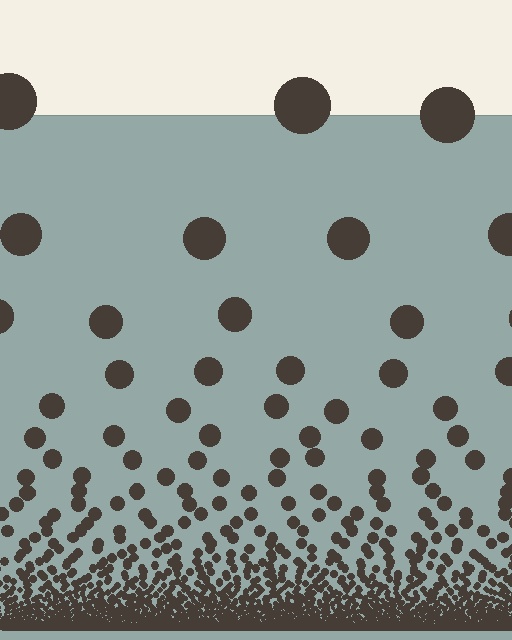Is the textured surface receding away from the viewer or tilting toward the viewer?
The surface appears to tilt toward the viewer. Texture elements get larger and sparser toward the top.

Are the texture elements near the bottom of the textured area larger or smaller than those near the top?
Smaller. The gradient is inverted — elements near the bottom are smaller and denser.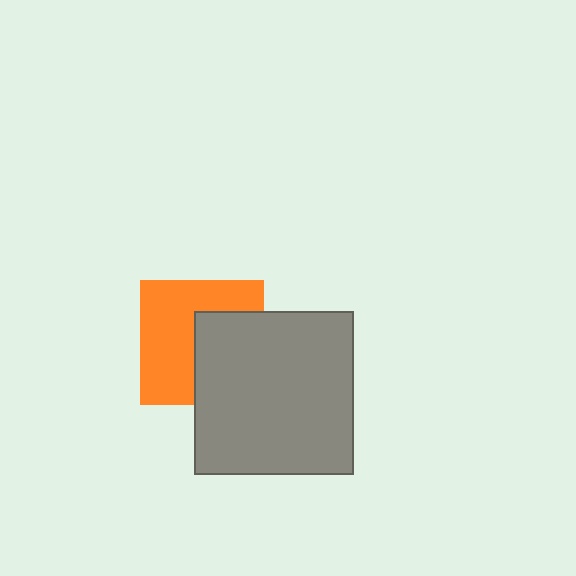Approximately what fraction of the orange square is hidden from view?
Roughly 42% of the orange square is hidden behind the gray rectangle.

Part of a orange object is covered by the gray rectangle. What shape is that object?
It is a square.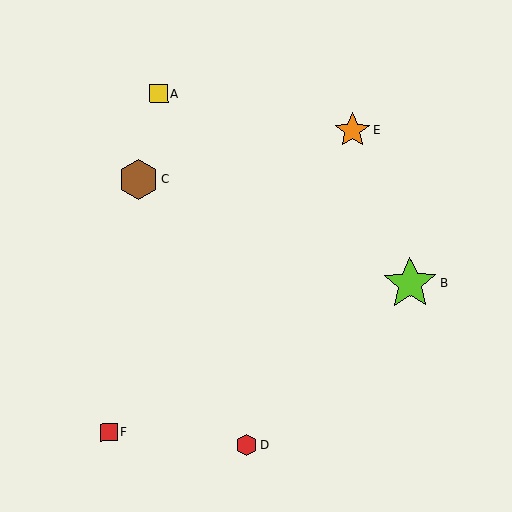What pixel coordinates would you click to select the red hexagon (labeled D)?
Click at (246, 445) to select the red hexagon D.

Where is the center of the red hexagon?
The center of the red hexagon is at (246, 445).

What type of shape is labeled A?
Shape A is a yellow square.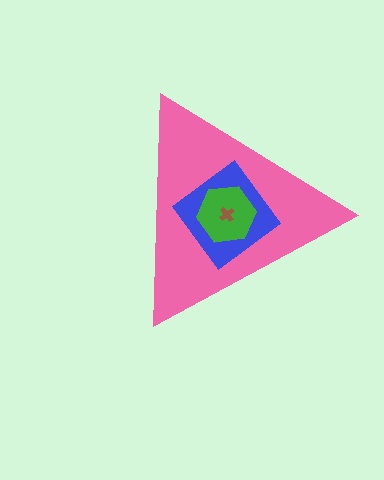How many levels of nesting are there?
4.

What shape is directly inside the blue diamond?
The green hexagon.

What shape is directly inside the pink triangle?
The blue diamond.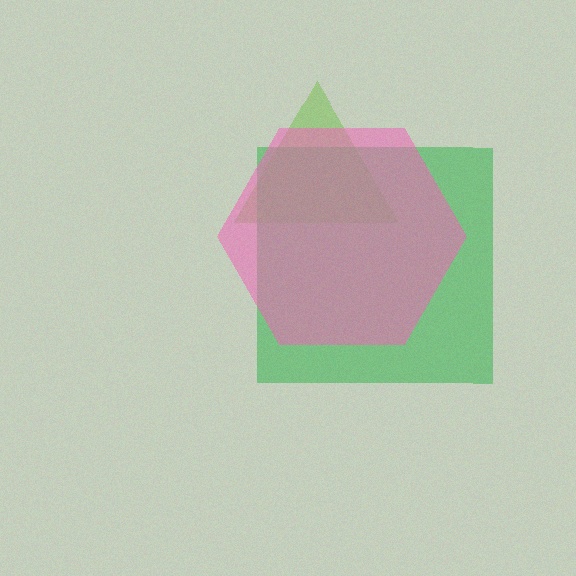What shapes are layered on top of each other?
The layered shapes are: a lime triangle, a green square, a pink hexagon.